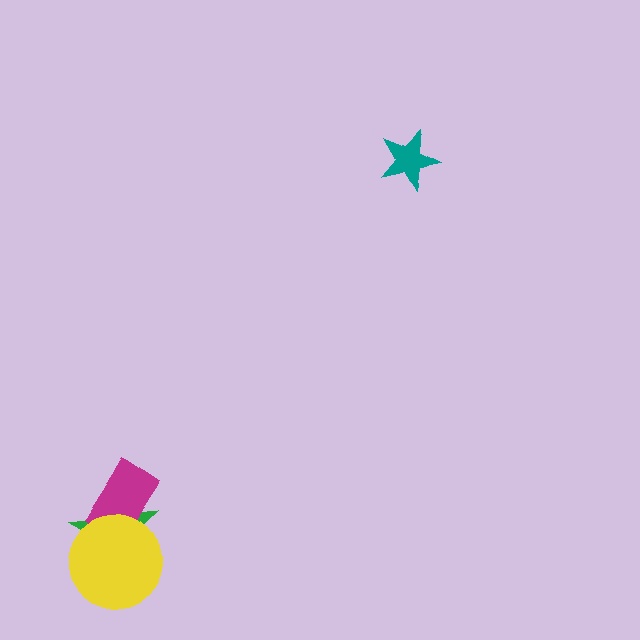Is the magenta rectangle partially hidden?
Yes, it is partially covered by another shape.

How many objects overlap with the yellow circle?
2 objects overlap with the yellow circle.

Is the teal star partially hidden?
No, no other shape covers it.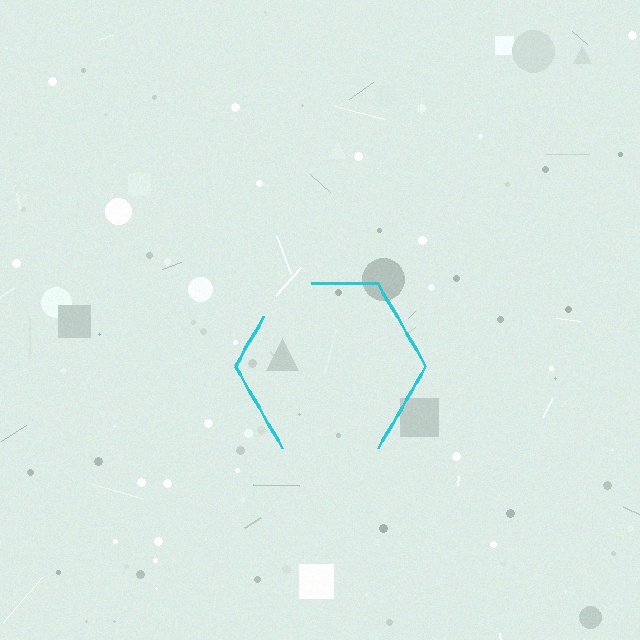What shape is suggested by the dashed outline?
The dashed outline suggests a hexagon.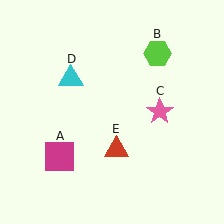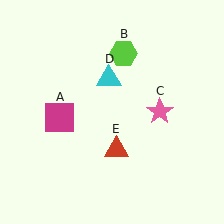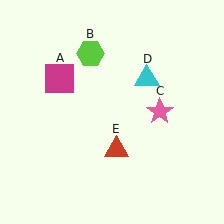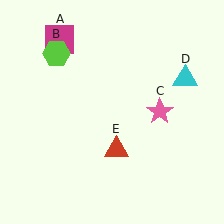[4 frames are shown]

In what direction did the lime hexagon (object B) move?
The lime hexagon (object B) moved left.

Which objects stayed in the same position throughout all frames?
Pink star (object C) and red triangle (object E) remained stationary.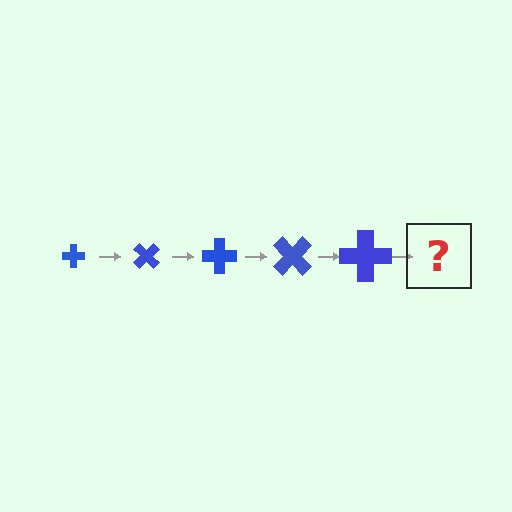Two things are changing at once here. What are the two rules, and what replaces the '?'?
The two rules are that the cross grows larger each step and it rotates 45 degrees each step. The '?' should be a cross, larger than the previous one and rotated 225 degrees from the start.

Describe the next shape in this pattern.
It should be a cross, larger than the previous one and rotated 225 degrees from the start.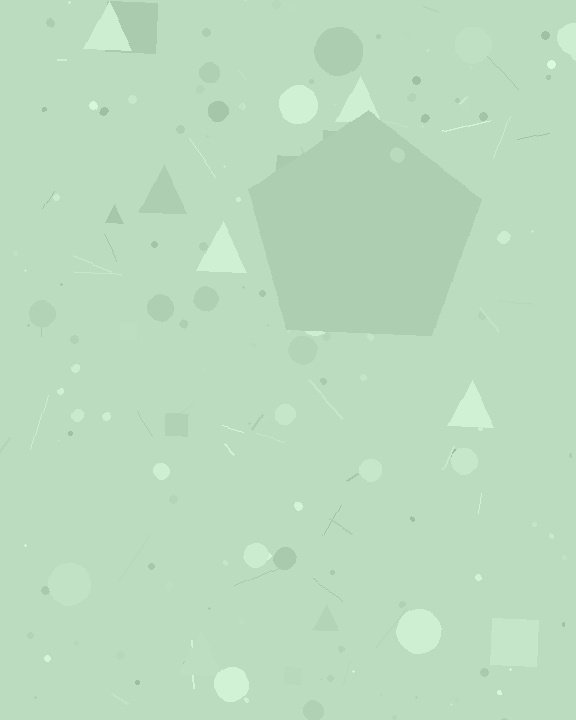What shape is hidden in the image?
A pentagon is hidden in the image.